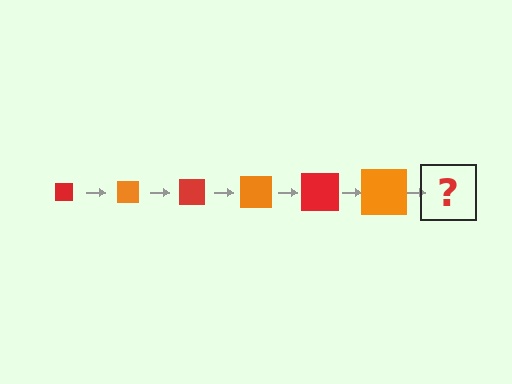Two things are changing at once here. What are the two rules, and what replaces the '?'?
The two rules are that the square grows larger each step and the color cycles through red and orange. The '?' should be a red square, larger than the previous one.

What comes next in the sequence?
The next element should be a red square, larger than the previous one.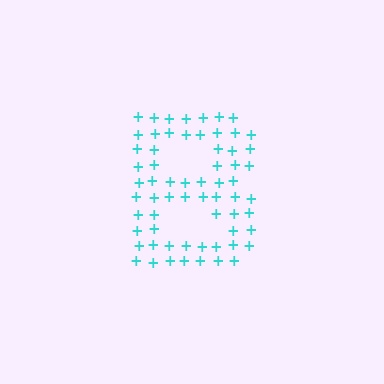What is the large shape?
The large shape is the letter B.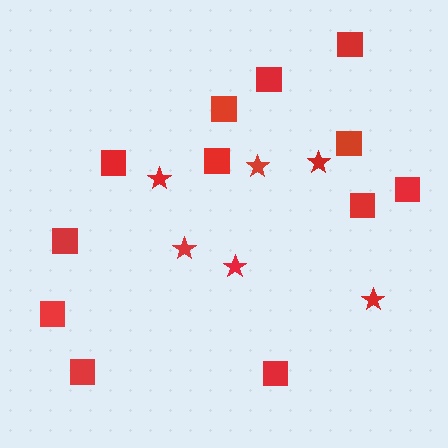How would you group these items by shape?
There are 2 groups: one group of squares (12) and one group of stars (6).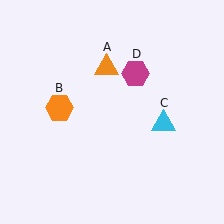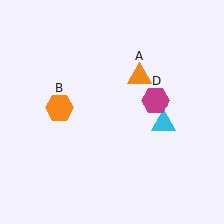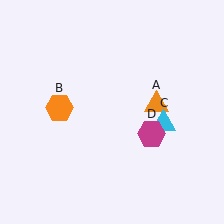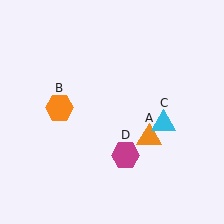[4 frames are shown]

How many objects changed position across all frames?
2 objects changed position: orange triangle (object A), magenta hexagon (object D).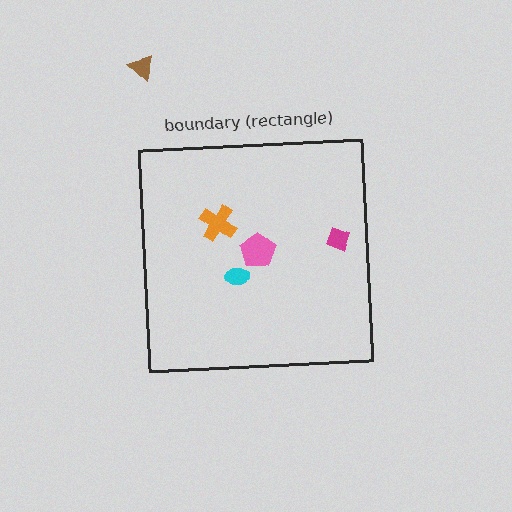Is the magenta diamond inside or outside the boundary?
Inside.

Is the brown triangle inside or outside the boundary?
Outside.